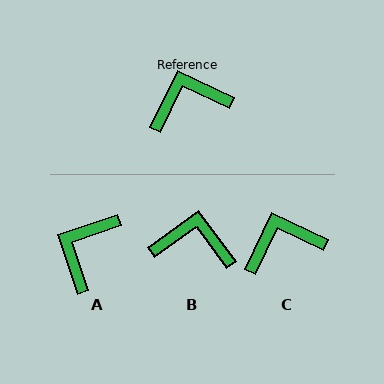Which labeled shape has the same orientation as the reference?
C.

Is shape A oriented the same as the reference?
No, it is off by about 44 degrees.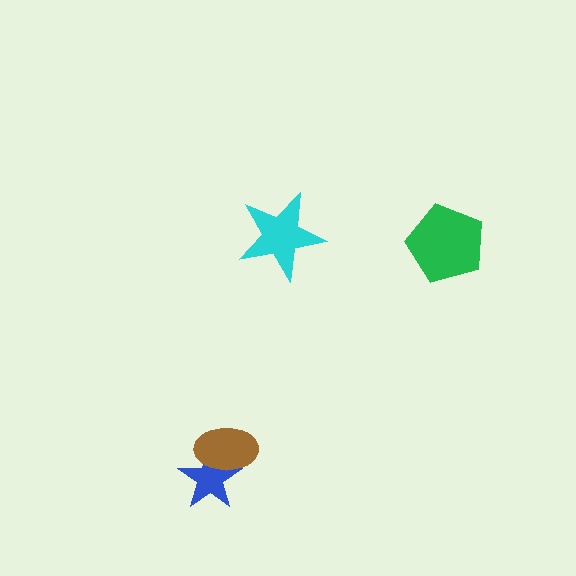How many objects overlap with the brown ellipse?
1 object overlaps with the brown ellipse.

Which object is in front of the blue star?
The brown ellipse is in front of the blue star.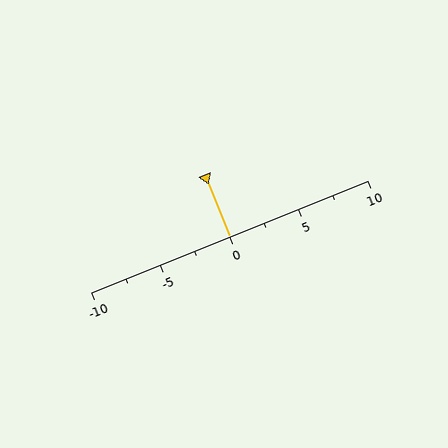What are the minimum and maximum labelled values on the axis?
The axis runs from -10 to 10.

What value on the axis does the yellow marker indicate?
The marker indicates approximately 0.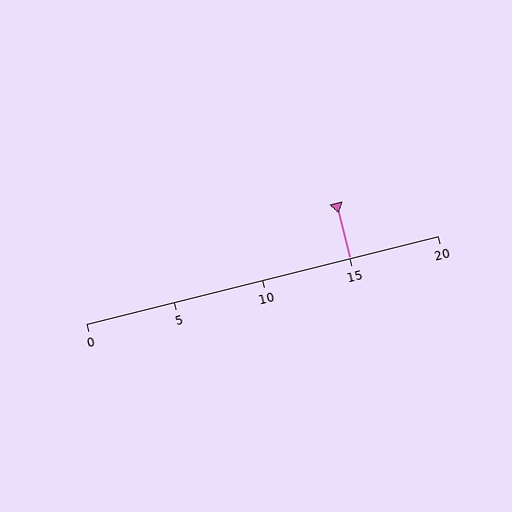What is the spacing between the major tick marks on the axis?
The major ticks are spaced 5 apart.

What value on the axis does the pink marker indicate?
The marker indicates approximately 15.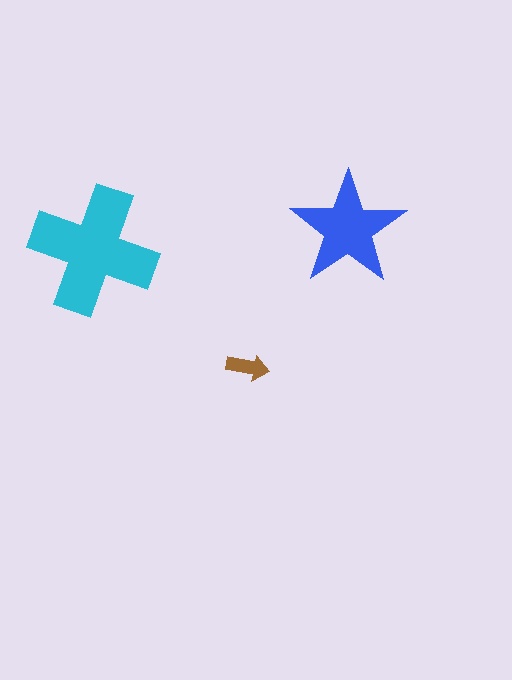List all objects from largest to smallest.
The cyan cross, the blue star, the brown arrow.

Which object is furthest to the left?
The cyan cross is leftmost.